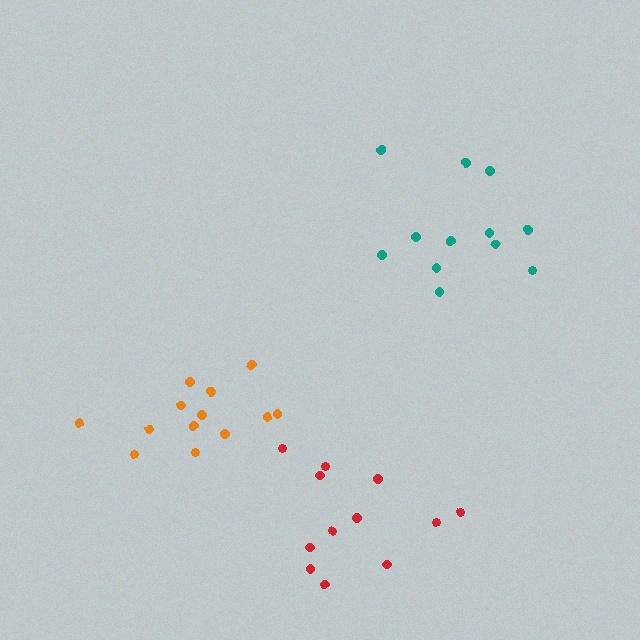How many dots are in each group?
Group 1: 12 dots, Group 2: 12 dots, Group 3: 13 dots (37 total).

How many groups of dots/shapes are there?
There are 3 groups.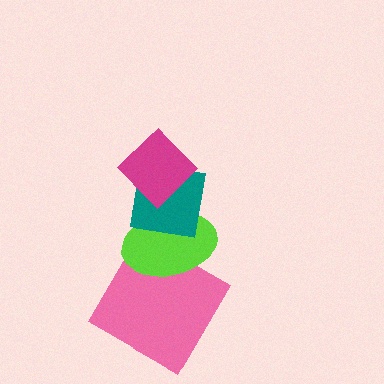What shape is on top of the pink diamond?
The lime ellipse is on top of the pink diamond.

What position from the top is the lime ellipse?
The lime ellipse is 3rd from the top.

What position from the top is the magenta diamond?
The magenta diamond is 1st from the top.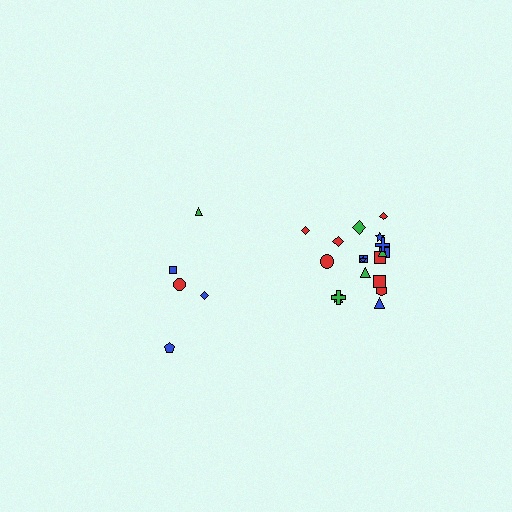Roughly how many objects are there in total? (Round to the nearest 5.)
Roughly 25 objects in total.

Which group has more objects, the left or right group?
The right group.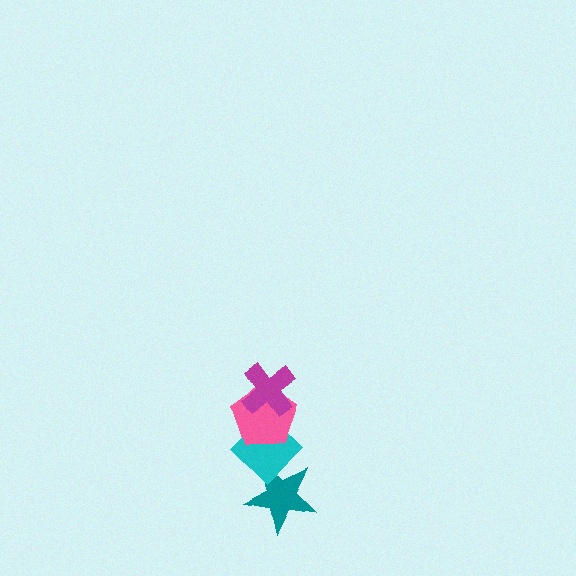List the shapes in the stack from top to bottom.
From top to bottom: the magenta cross, the pink pentagon, the cyan diamond, the teal star.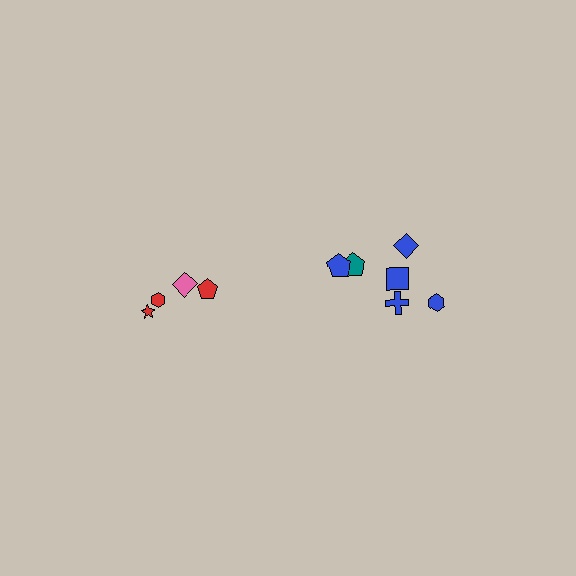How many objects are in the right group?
There are 6 objects.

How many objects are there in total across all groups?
There are 10 objects.